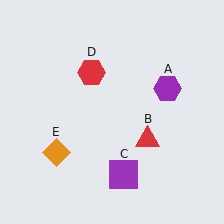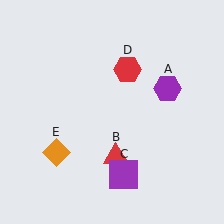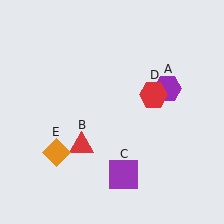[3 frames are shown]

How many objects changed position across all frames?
2 objects changed position: red triangle (object B), red hexagon (object D).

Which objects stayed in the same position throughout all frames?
Purple hexagon (object A) and purple square (object C) and orange diamond (object E) remained stationary.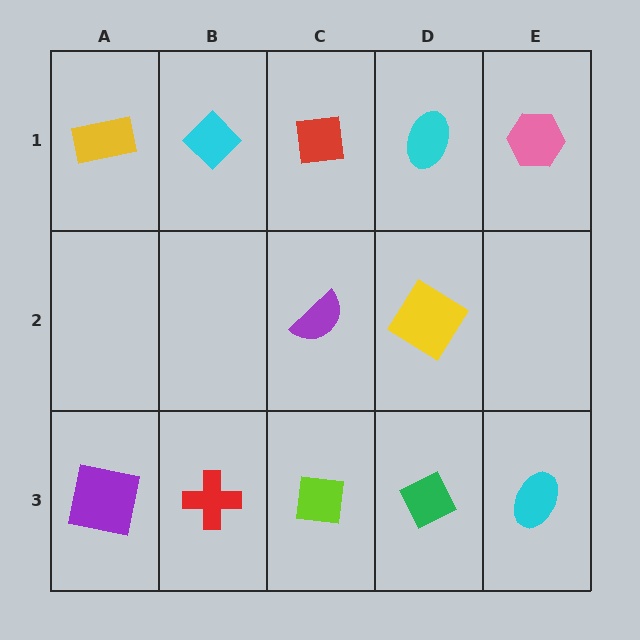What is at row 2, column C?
A purple semicircle.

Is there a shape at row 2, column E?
No, that cell is empty.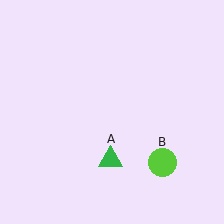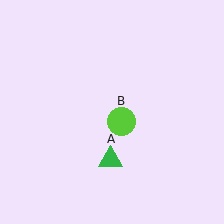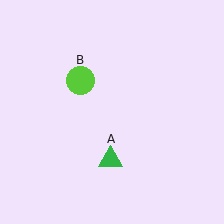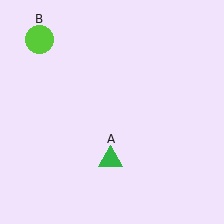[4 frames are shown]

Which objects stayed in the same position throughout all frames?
Green triangle (object A) remained stationary.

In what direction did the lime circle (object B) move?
The lime circle (object B) moved up and to the left.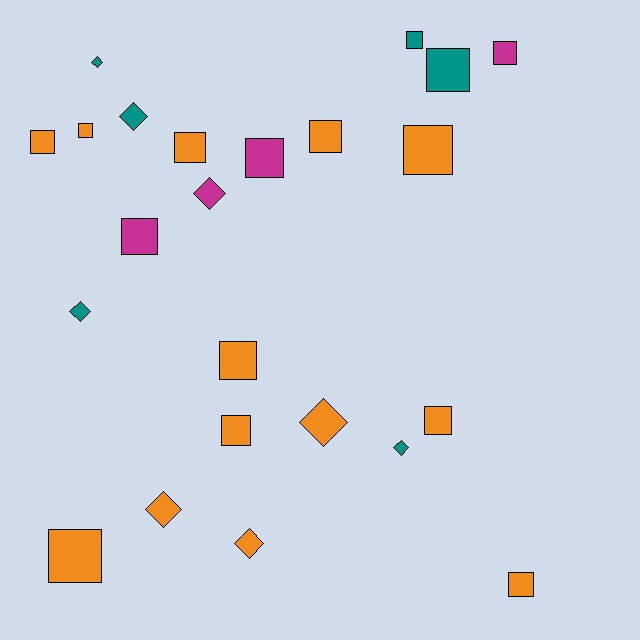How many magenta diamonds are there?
There is 1 magenta diamond.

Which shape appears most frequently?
Square, with 15 objects.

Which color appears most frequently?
Orange, with 13 objects.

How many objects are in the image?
There are 23 objects.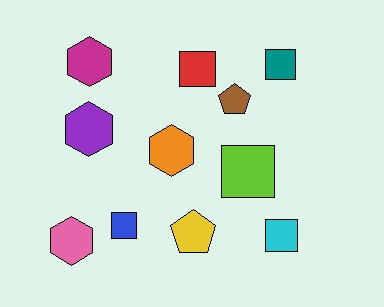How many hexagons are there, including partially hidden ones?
There are 4 hexagons.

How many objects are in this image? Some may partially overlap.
There are 11 objects.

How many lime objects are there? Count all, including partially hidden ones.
There is 1 lime object.